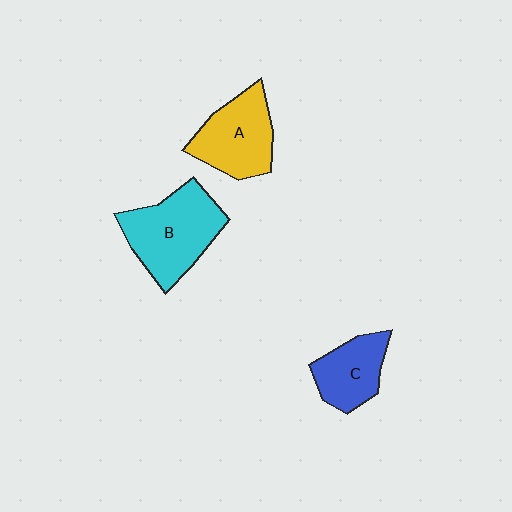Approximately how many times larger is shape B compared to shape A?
Approximately 1.2 times.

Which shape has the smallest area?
Shape C (blue).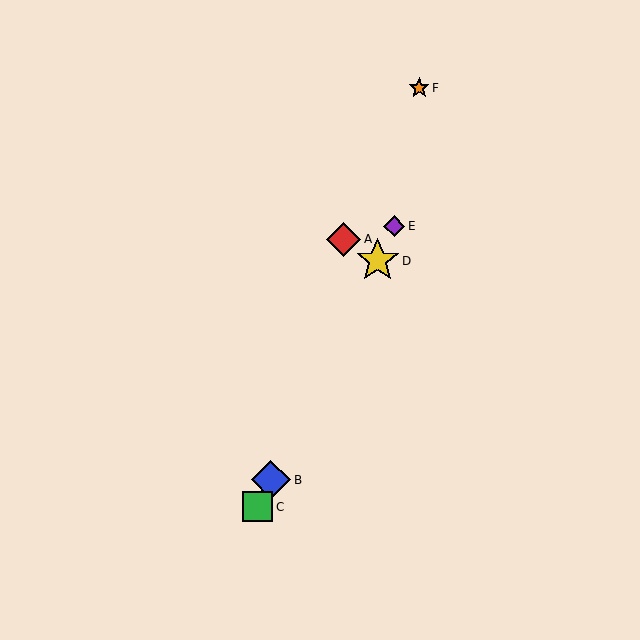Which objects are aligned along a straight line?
Objects B, C, D, E are aligned along a straight line.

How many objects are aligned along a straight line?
4 objects (B, C, D, E) are aligned along a straight line.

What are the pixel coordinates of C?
Object C is at (258, 507).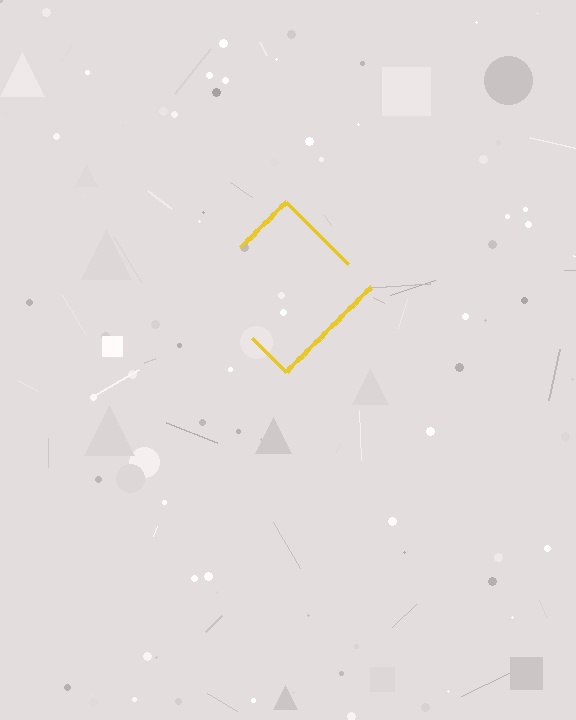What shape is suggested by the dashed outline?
The dashed outline suggests a diamond.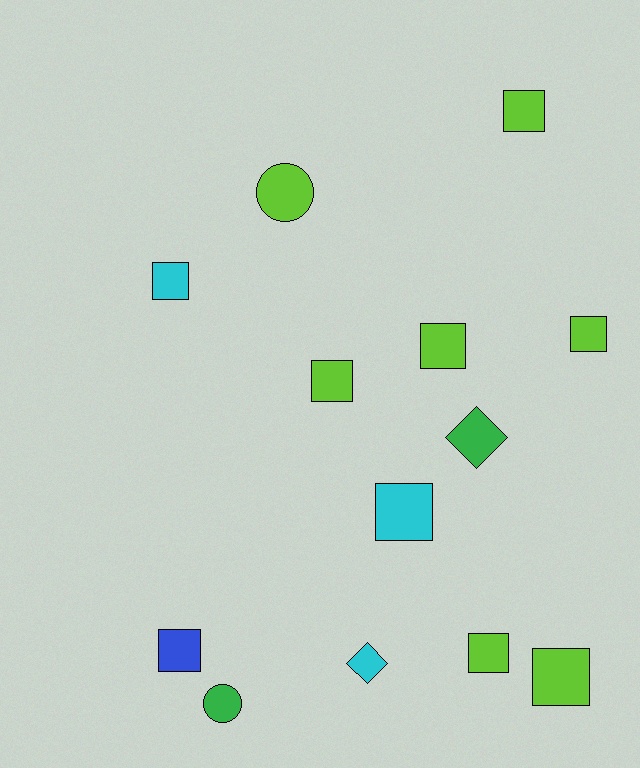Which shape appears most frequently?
Square, with 9 objects.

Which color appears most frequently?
Lime, with 7 objects.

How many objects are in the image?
There are 13 objects.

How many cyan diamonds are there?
There is 1 cyan diamond.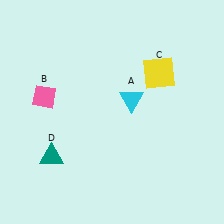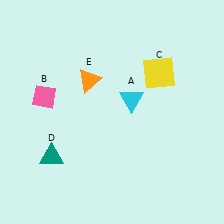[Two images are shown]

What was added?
An orange triangle (E) was added in Image 2.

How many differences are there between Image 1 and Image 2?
There is 1 difference between the two images.